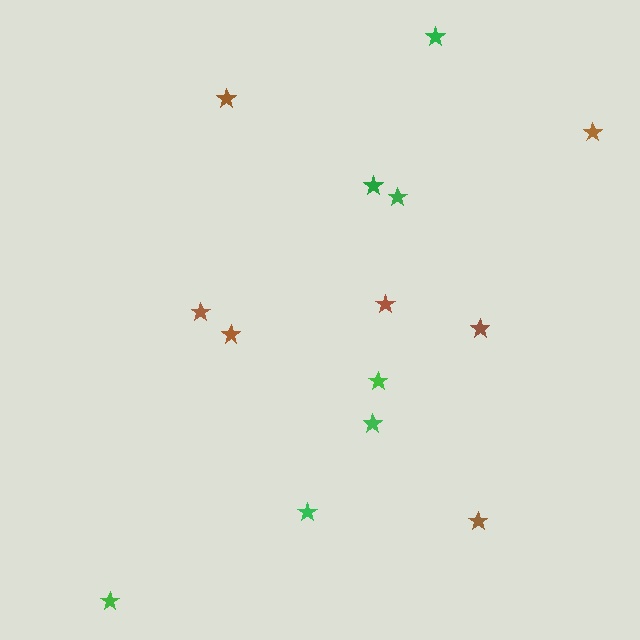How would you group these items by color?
There are 2 groups: one group of brown stars (7) and one group of green stars (7).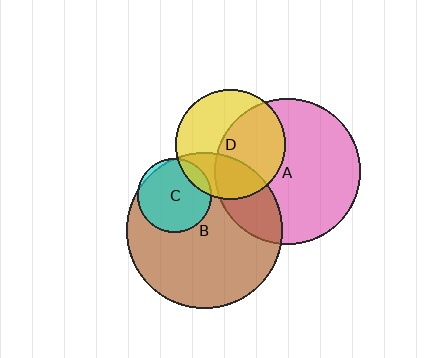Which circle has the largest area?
Circle B (brown).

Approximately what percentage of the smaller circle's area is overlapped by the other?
Approximately 25%.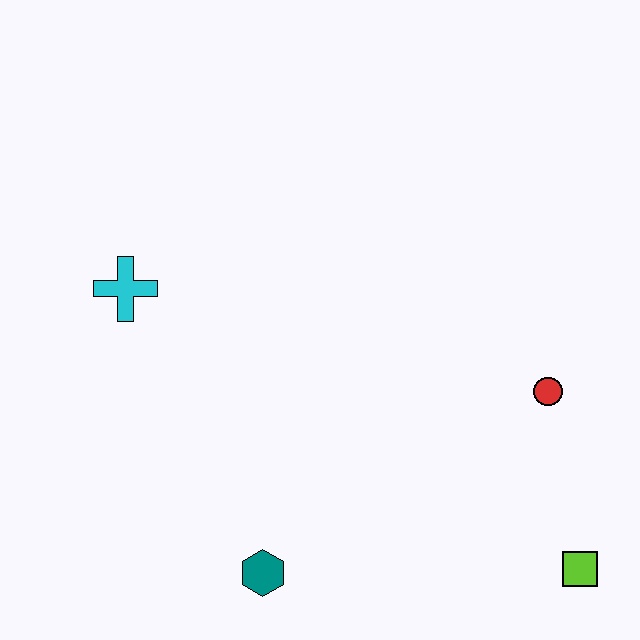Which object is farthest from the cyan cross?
The lime square is farthest from the cyan cross.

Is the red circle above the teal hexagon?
Yes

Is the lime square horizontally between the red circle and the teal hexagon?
No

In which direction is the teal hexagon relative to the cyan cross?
The teal hexagon is below the cyan cross.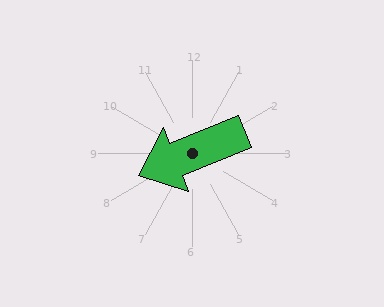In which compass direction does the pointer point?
West.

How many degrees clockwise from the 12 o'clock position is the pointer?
Approximately 248 degrees.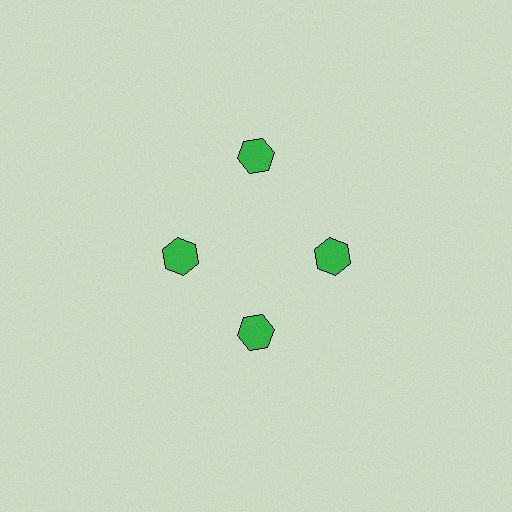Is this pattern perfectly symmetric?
No. The 4 green hexagons are arranged in a ring, but one element near the 12 o'clock position is pushed outward from the center, breaking the 4-fold rotational symmetry.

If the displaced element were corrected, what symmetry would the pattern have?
It would have 4-fold rotational symmetry — the pattern would map onto itself every 90 degrees.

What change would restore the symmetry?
The symmetry would be restored by moving it inward, back onto the ring so that all 4 hexagons sit at equal angles and equal distance from the center.